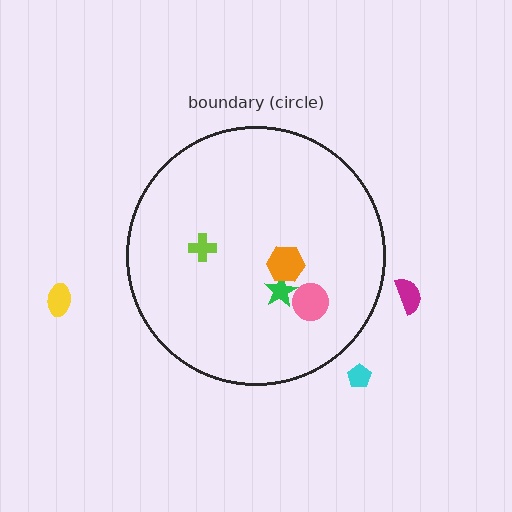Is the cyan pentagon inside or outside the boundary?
Outside.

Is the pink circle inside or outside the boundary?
Inside.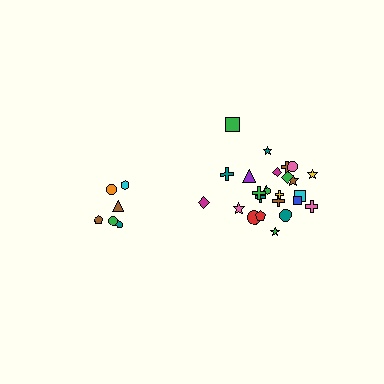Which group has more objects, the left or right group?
The right group.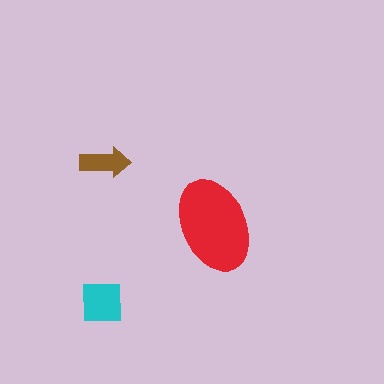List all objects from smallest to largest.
The brown arrow, the cyan square, the red ellipse.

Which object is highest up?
The brown arrow is topmost.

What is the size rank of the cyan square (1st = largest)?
2nd.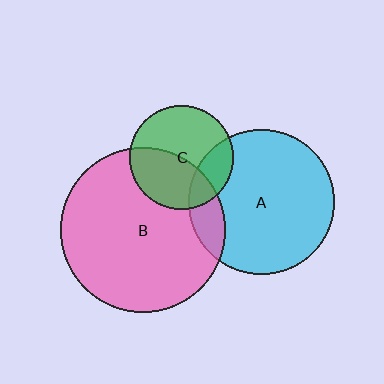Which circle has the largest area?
Circle B (pink).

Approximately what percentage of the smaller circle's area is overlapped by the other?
Approximately 15%.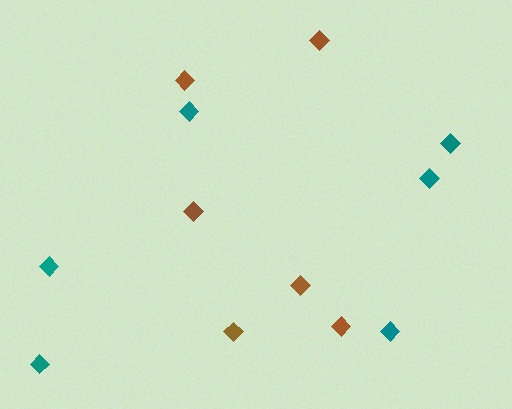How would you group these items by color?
There are 2 groups: one group of teal diamonds (6) and one group of brown diamonds (6).